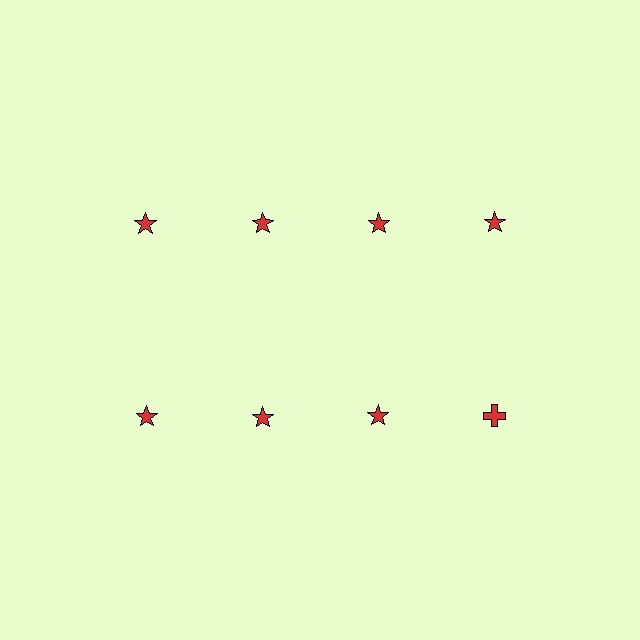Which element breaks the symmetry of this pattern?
The red cross in the second row, second from right column breaks the symmetry. All other shapes are red stars.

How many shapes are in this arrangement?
There are 8 shapes arranged in a grid pattern.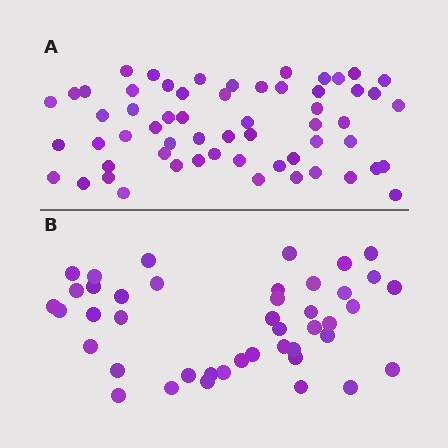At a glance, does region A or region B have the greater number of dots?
Region A (the top region) has more dots.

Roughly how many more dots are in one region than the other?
Region A has approximately 15 more dots than region B.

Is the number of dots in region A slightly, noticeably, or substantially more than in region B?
Region A has noticeably more, but not dramatically so. The ratio is roughly 1.4 to 1.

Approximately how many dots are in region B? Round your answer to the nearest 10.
About 40 dots. (The exact count is 43, which rounds to 40.)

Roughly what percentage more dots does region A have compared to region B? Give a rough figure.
About 35% more.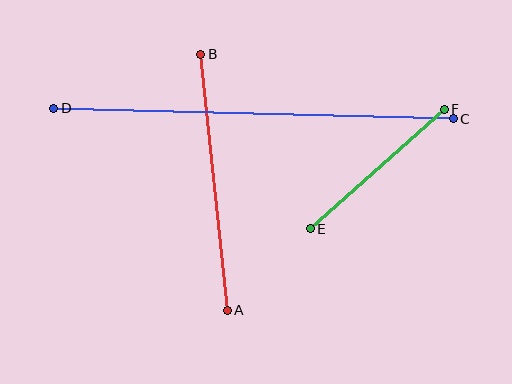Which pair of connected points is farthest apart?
Points C and D are farthest apart.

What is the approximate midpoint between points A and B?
The midpoint is at approximately (214, 182) pixels.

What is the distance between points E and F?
The distance is approximately 180 pixels.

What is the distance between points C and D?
The distance is approximately 400 pixels.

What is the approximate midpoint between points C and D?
The midpoint is at approximately (253, 114) pixels.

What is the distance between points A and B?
The distance is approximately 257 pixels.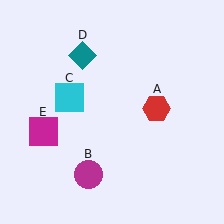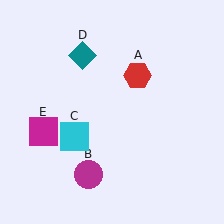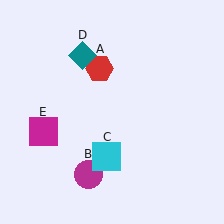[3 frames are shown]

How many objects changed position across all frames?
2 objects changed position: red hexagon (object A), cyan square (object C).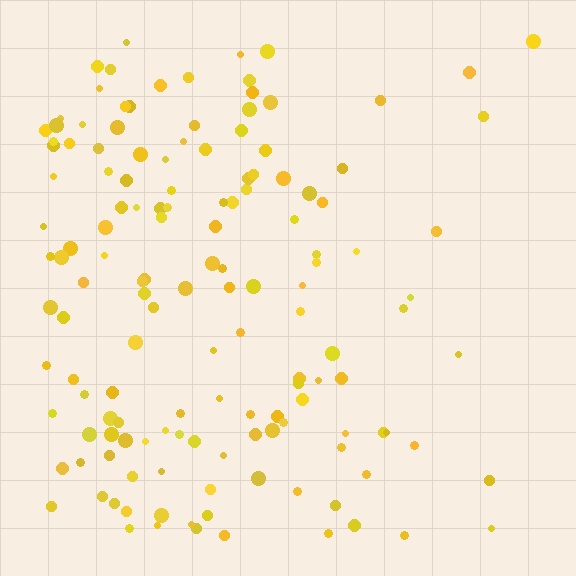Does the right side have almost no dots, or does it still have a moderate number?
Still a moderate number, just noticeably fewer than the left.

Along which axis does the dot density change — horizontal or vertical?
Horizontal.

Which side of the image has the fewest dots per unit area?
The right.